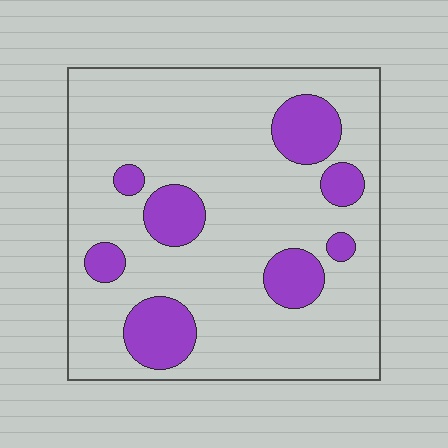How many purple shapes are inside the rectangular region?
8.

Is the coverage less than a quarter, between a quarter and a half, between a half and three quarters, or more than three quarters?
Less than a quarter.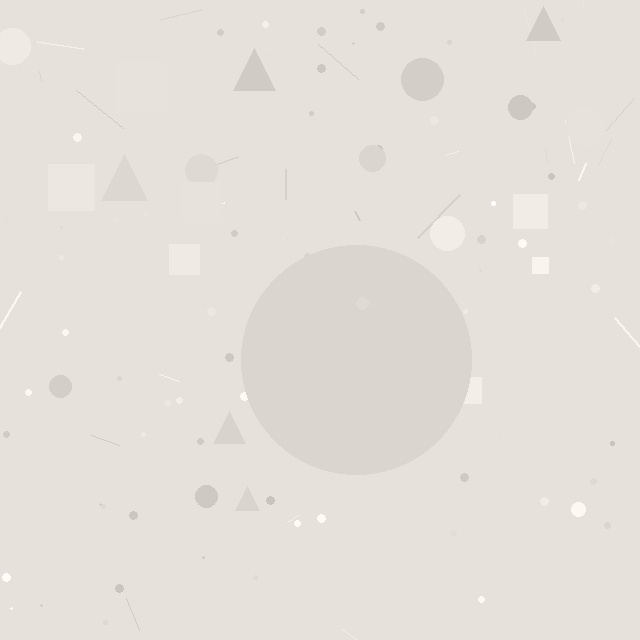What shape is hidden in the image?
A circle is hidden in the image.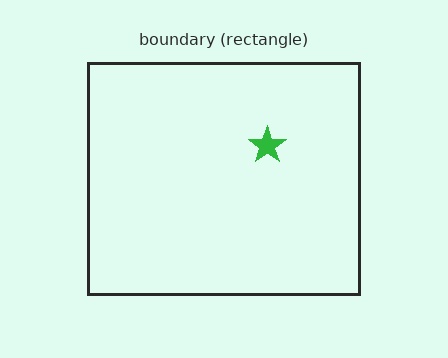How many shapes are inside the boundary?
1 inside, 0 outside.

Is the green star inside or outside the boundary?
Inside.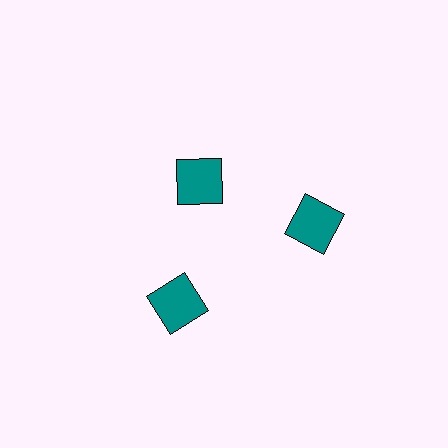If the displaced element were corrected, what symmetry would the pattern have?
It would have 3-fold rotational symmetry — the pattern would map onto itself every 120 degrees.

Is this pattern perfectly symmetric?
No. The 3 teal squares are arranged in a ring, but one element near the 11 o'clock position is pulled inward toward the center, breaking the 3-fold rotational symmetry.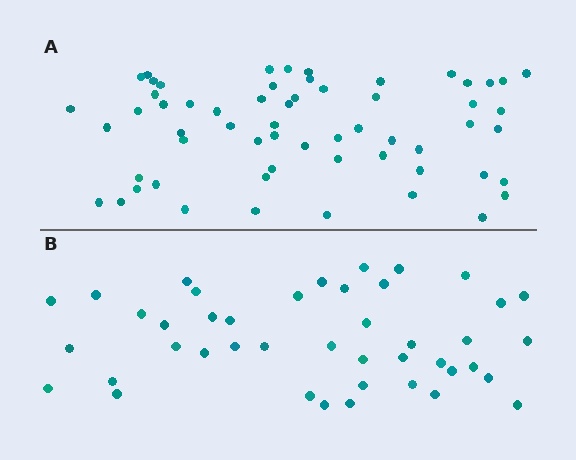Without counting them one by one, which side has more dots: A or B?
Region A (the top region) has more dots.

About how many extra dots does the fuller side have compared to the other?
Region A has approximately 15 more dots than region B.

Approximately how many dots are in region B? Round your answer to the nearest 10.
About 40 dots. (The exact count is 43, which rounds to 40.)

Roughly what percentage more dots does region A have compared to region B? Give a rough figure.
About 40% more.